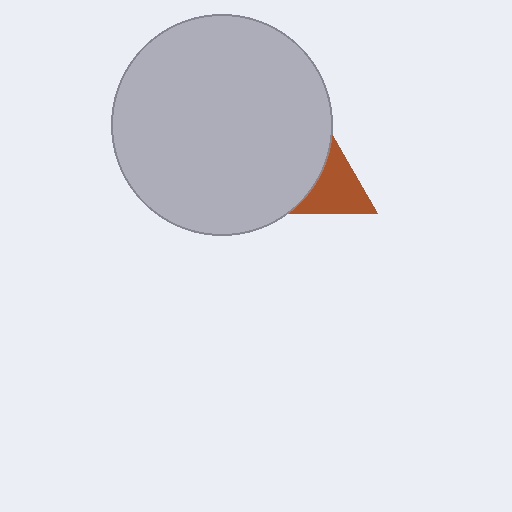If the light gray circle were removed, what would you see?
You would see the complete brown triangle.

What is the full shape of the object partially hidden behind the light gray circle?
The partially hidden object is a brown triangle.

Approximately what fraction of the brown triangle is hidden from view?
Roughly 64% of the brown triangle is hidden behind the light gray circle.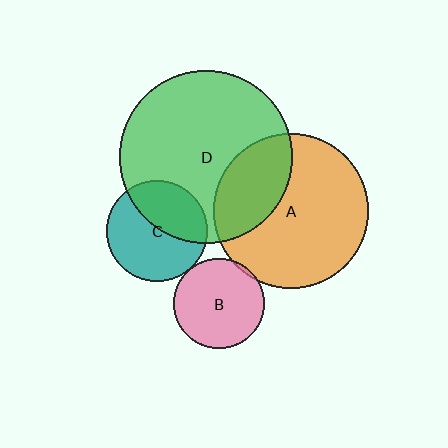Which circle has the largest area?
Circle D (green).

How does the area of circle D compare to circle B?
Approximately 3.6 times.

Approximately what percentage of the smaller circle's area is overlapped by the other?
Approximately 40%.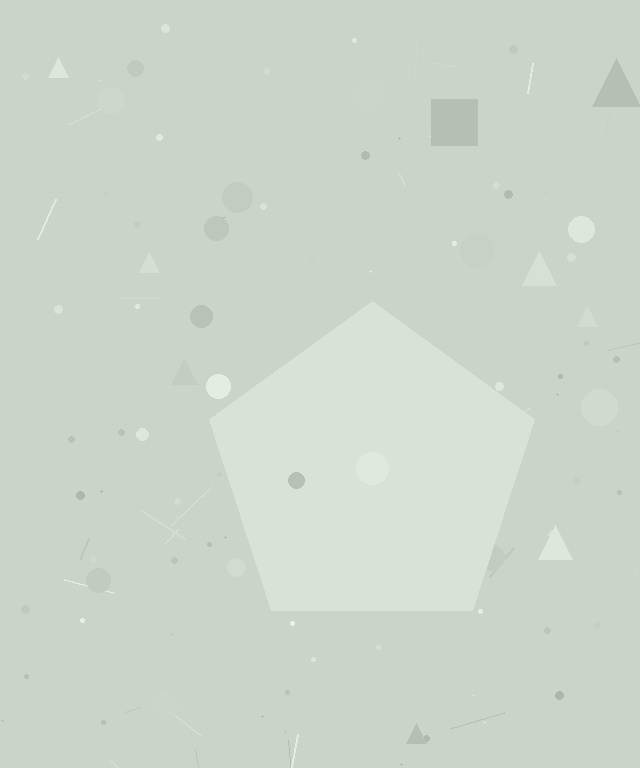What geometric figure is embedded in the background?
A pentagon is embedded in the background.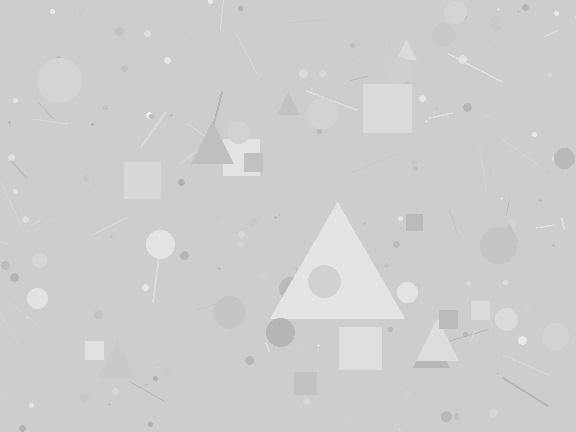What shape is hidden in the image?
A triangle is hidden in the image.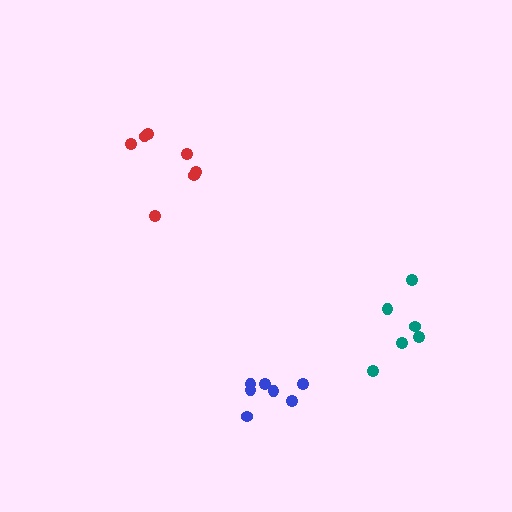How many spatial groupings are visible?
There are 3 spatial groupings.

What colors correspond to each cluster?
The clusters are colored: blue, teal, red.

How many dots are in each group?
Group 1: 7 dots, Group 2: 6 dots, Group 3: 7 dots (20 total).